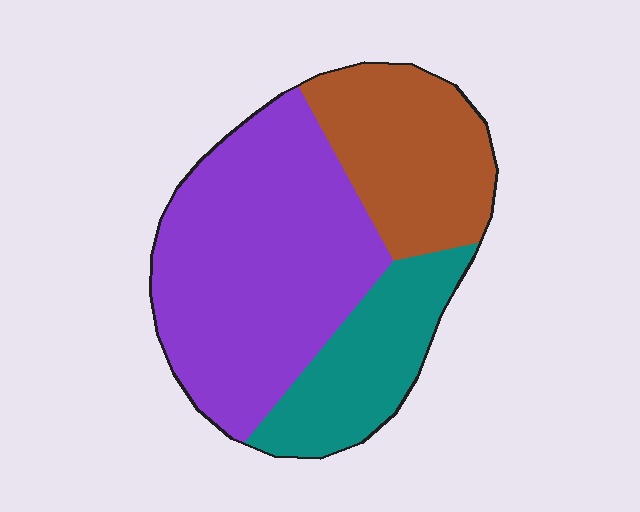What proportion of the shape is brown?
Brown takes up between a quarter and a half of the shape.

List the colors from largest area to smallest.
From largest to smallest: purple, brown, teal.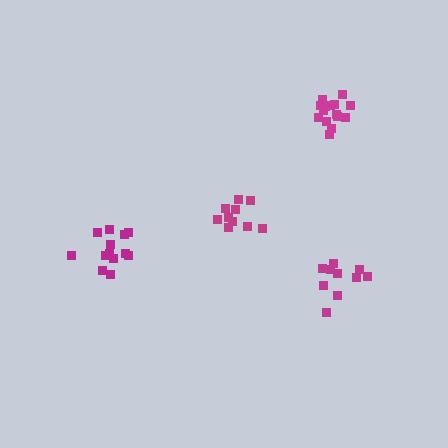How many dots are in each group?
Group 1: 10 dots, Group 2: 13 dots, Group 3: 15 dots, Group 4: 10 dots (48 total).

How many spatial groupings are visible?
There are 4 spatial groupings.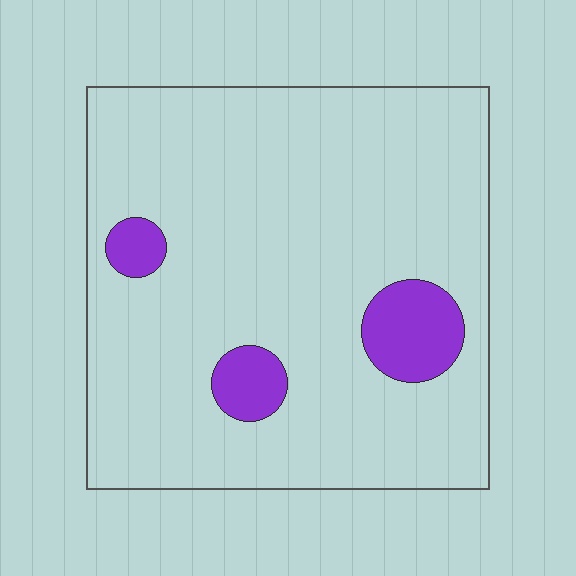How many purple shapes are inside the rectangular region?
3.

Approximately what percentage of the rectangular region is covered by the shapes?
Approximately 10%.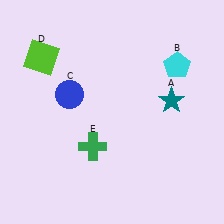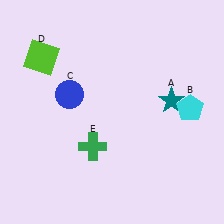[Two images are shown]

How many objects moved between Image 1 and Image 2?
1 object moved between the two images.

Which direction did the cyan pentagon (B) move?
The cyan pentagon (B) moved down.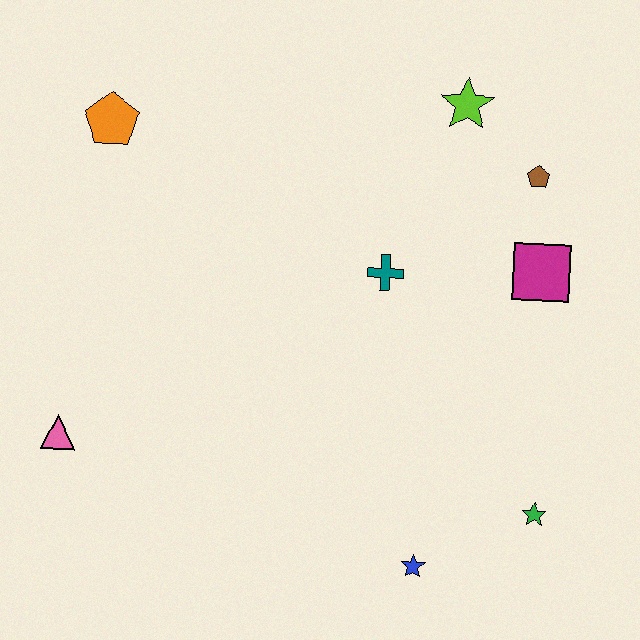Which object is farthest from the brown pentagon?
The pink triangle is farthest from the brown pentagon.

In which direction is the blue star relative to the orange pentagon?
The blue star is below the orange pentagon.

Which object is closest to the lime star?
The brown pentagon is closest to the lime star.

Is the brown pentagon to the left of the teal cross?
No